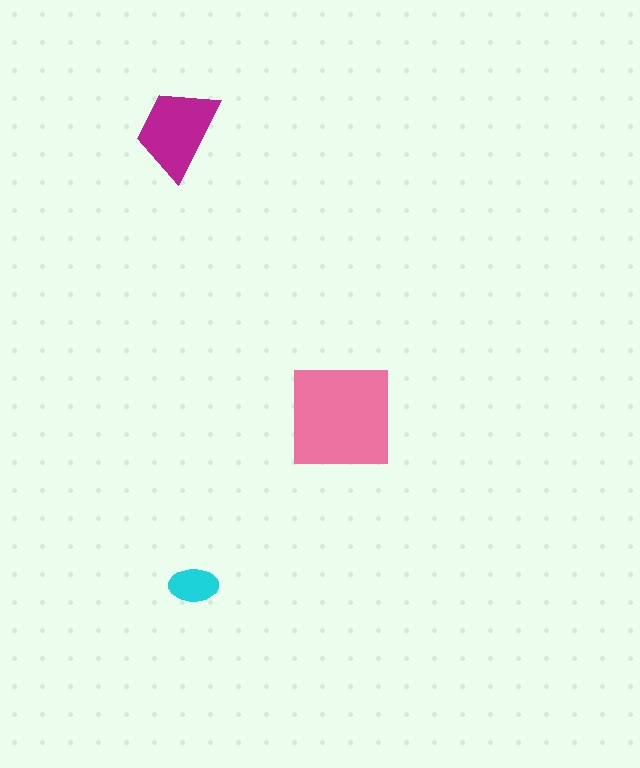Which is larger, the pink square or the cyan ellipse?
The pink square.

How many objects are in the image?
There are 3 objects in the image.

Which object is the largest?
The pink square.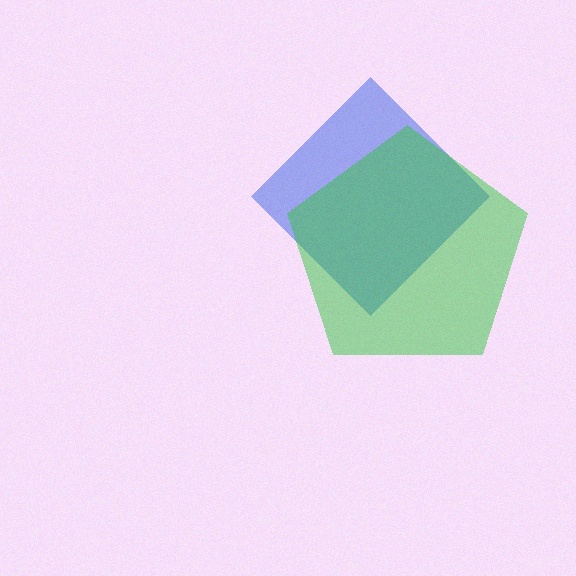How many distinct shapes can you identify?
There are 2 distinct shapes: a blue diamond, a green pentagon.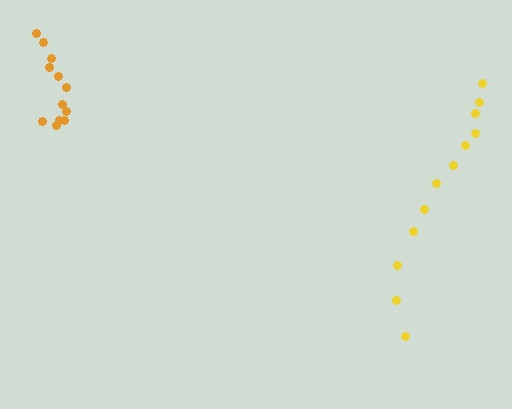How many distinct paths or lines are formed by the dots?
There are 2 distinct paths.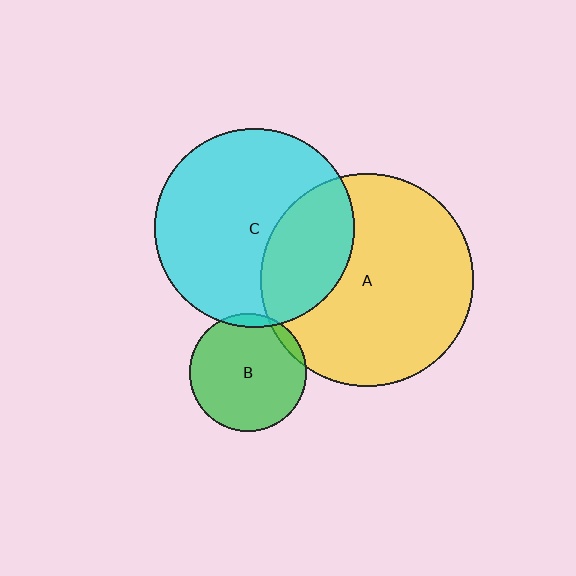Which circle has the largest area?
Circle A (yellow).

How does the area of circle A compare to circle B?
Approximately 3.3 times.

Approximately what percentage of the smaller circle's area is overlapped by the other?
Approximately 5%.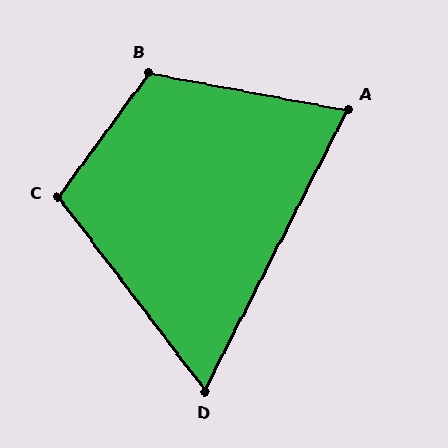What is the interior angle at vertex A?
Approximately 74 degrees (acute).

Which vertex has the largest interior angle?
B, at approximately 116 degrees.